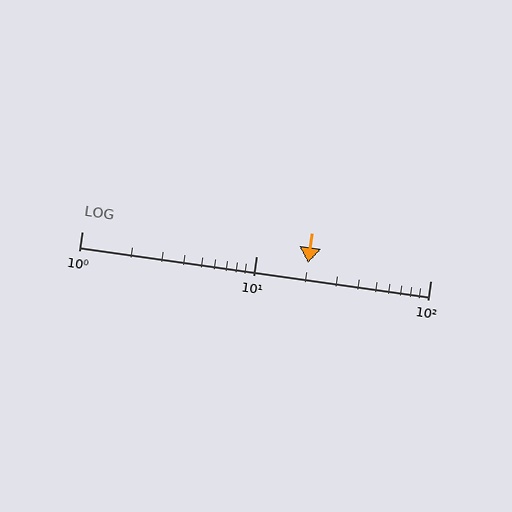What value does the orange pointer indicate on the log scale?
The pointer indicates approximately 20.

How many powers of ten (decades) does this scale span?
The scale spans 2 decades, from 1 to 100.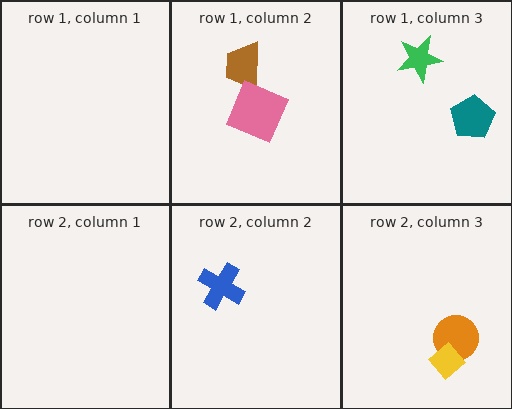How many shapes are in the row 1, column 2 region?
2.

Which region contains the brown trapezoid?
The row 1, column 2 region.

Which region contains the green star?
The row 1, column 3 region.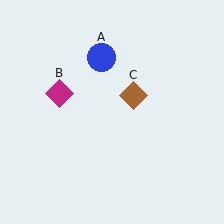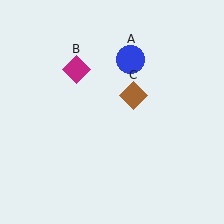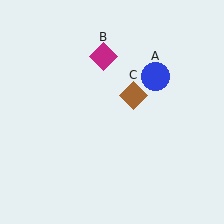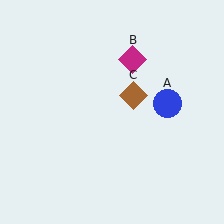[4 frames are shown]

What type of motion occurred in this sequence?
The blue circle (object A), magenta diamond (object B) rotated clockwise around the center of the scene.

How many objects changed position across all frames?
2 objects changed position: blue circle (object A), magenta diamond (object B).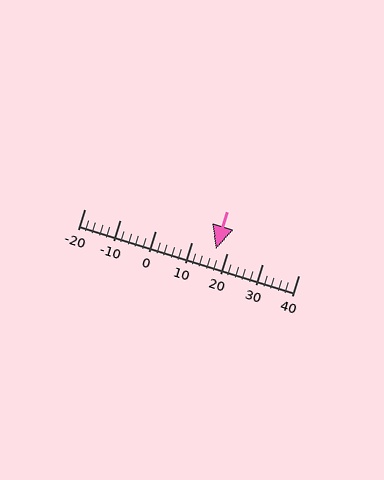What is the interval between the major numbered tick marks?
The major tick marks are spaced 10 units apart.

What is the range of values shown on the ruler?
The ruler shows values from -20 to 40.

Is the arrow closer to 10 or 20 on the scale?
The arrow is closer to 20.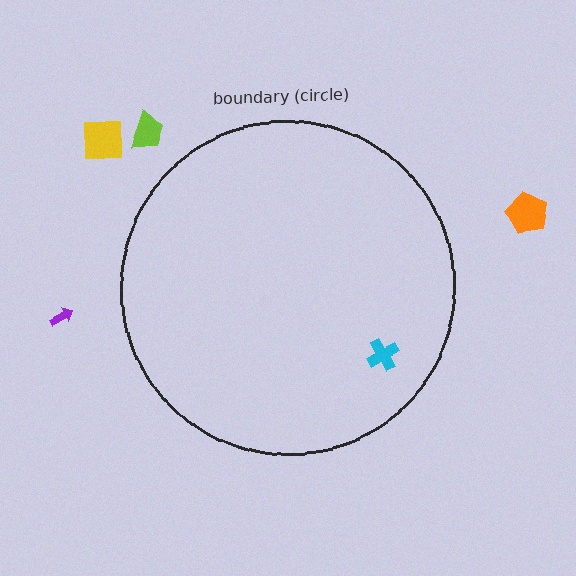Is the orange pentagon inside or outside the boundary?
Outside.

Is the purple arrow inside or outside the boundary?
Outside.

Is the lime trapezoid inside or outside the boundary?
Outside.